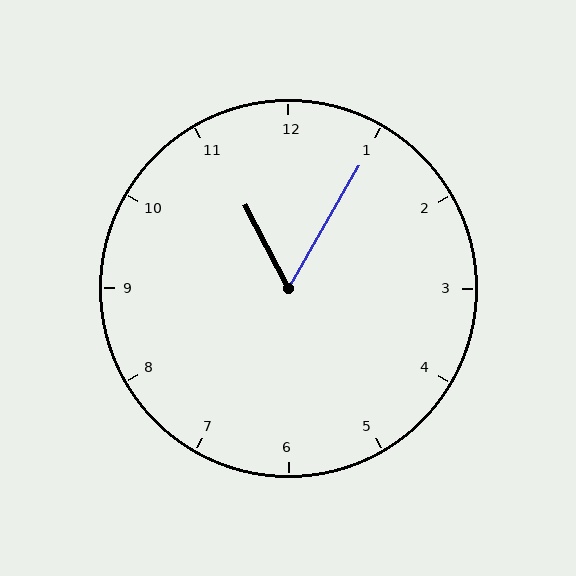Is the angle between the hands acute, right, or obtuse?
It is acute.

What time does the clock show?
11:05.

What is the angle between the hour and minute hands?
Approximately 58 degrees.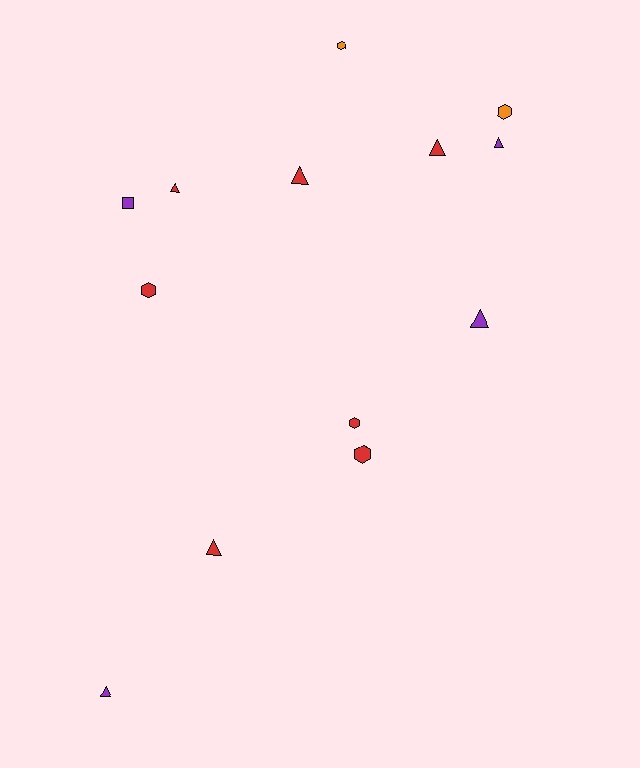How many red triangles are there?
There are 4 red triangles.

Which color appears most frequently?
Red, with 7 objects.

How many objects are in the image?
There are 13 objects.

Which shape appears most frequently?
Triangle, with 7 objects.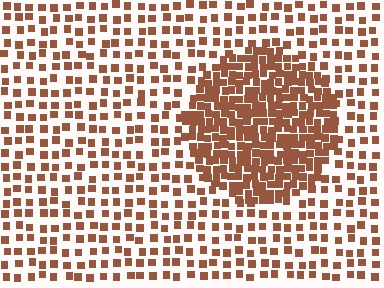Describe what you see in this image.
The image contains small brown elements arranged at two different densities. A circle-shaped region is visible where the elements are more densely packed than the surrounding area.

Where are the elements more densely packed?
The elements are more densely packed inside the circle boundary.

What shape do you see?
I see a circle.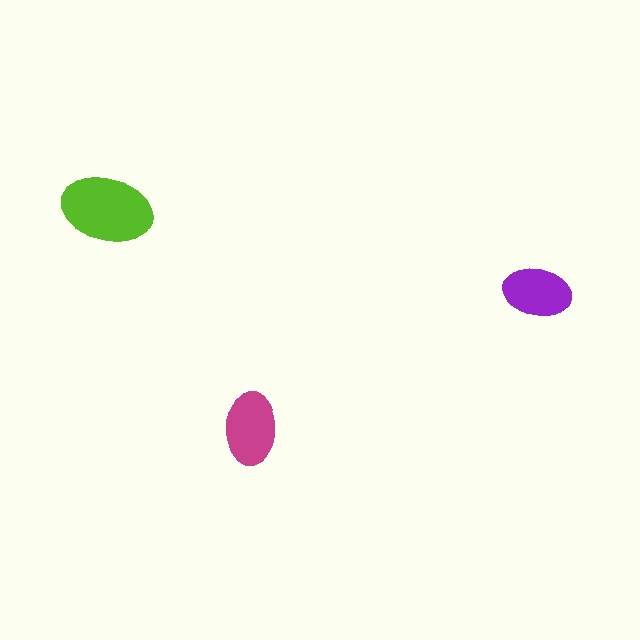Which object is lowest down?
The magenta ellipse is bottommost.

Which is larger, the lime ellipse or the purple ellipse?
The lime one.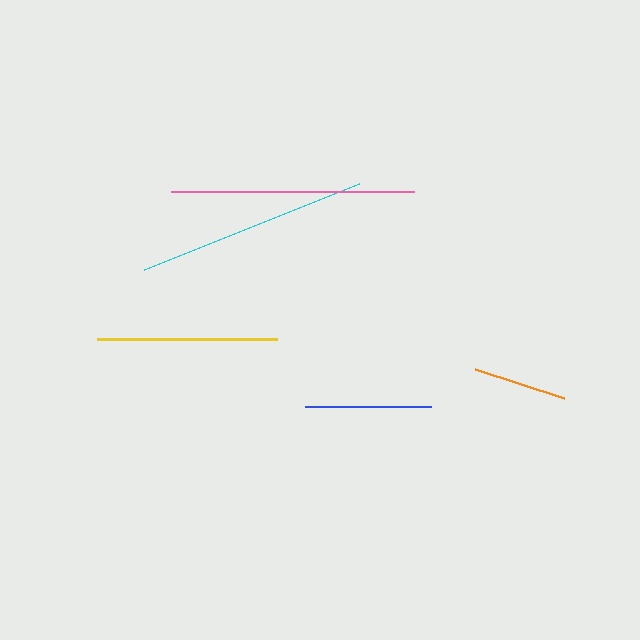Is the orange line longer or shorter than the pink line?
The pink line is longer than the orange line.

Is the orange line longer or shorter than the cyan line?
The cyan line is longer than the orange line.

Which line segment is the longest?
The pink line is the longest at approximately 244 pixels.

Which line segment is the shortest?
The orange line is the shortest at approximately 93 pixels.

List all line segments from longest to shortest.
From longest to shortest: pink, cyan, yellow, blue, orange.